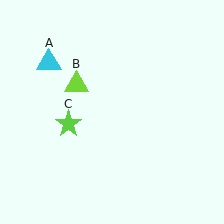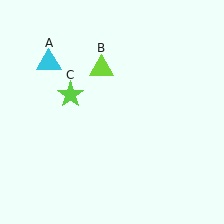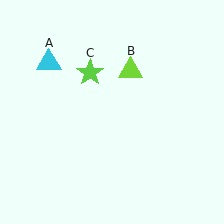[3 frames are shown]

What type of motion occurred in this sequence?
The lime triangle (object B), lime star (object C) rotated clockwise around the center of the scene.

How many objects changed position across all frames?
2 objects changed position: lime triangle (object B), lime star (object C).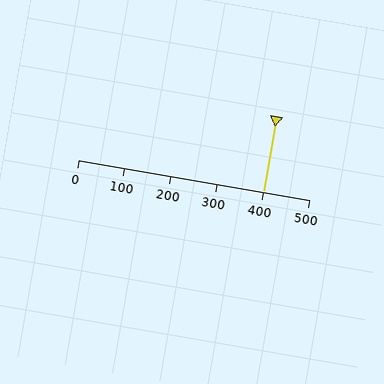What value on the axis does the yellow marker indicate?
The marker indicates approximately 400.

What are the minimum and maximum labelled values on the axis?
The axis runs from 0 to 500.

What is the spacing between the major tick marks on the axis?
The major ticks are spaced 100 apart.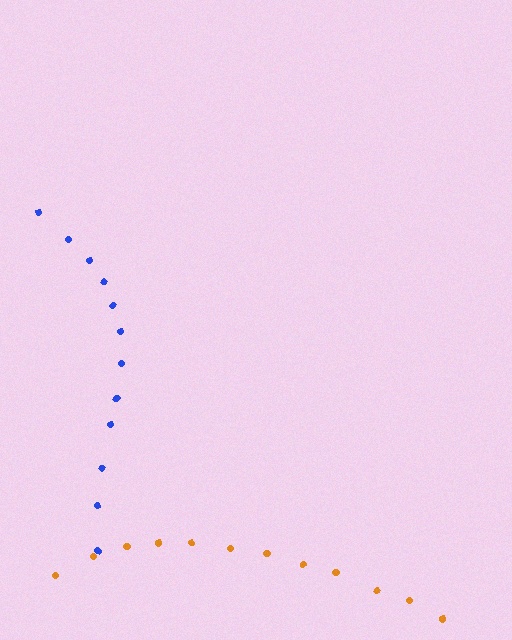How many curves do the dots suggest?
There are 2 distinct paths.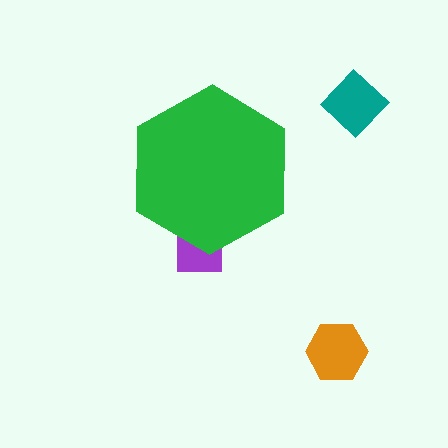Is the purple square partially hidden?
Yes, the purple square is partially hidden behind the green hexagon.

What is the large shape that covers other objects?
A green hexagon.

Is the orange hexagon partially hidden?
No, the orange hexagon is fully visible.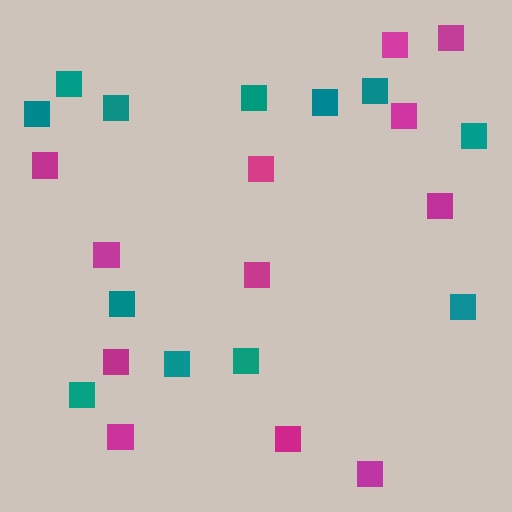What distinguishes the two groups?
There are 2 groups: one group of teal squares (12) and one group of magenta squares (12).